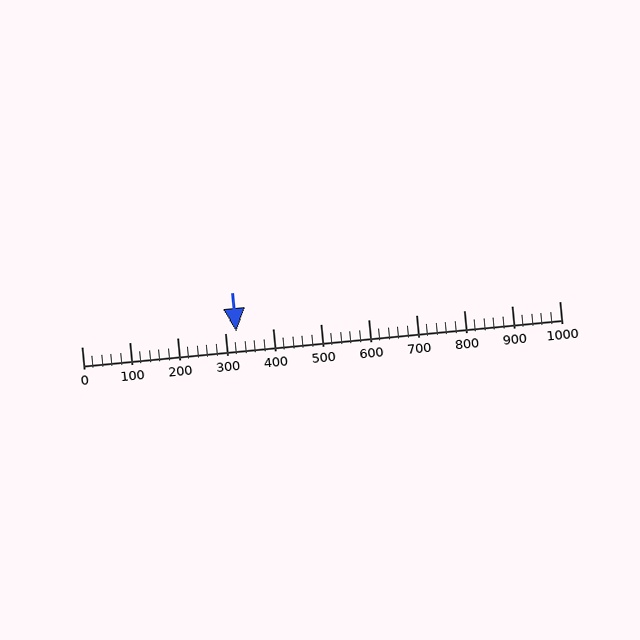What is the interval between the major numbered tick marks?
The major tick marks are spaced 100 units apart.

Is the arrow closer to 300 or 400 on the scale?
The arrow is closer to 300.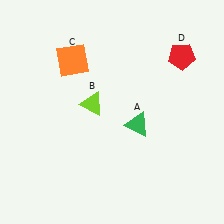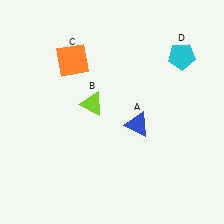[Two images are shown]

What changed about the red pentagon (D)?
In Image 1, D is red. In Image 2, it changed to cyan.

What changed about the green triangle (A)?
In Image 1, A is green. In Image 2, it changed to blue.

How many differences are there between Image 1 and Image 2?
There are 2 differences between the two images.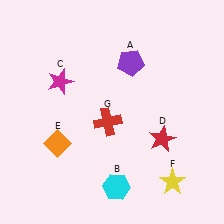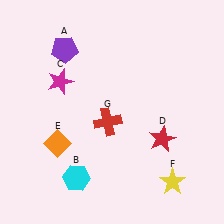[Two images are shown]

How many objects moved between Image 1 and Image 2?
2 objects moved between the two images.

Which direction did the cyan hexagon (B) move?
The cyan hexagon (B) moved left.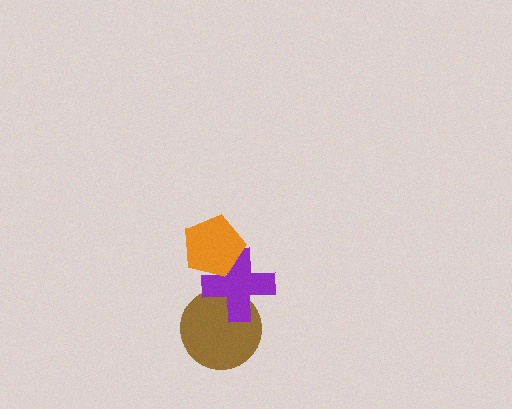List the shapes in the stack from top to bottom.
From top to bottom: the orange pentagon, the purple cross, the brown circle.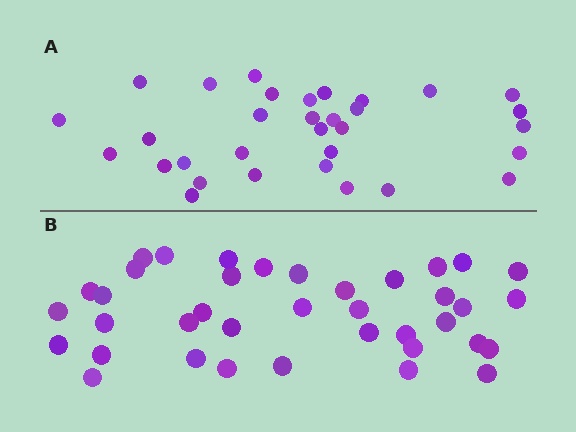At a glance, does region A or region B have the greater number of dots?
Region B (the bottom region) has more dots.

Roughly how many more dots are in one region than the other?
Region B has about 6 more dots than region A.